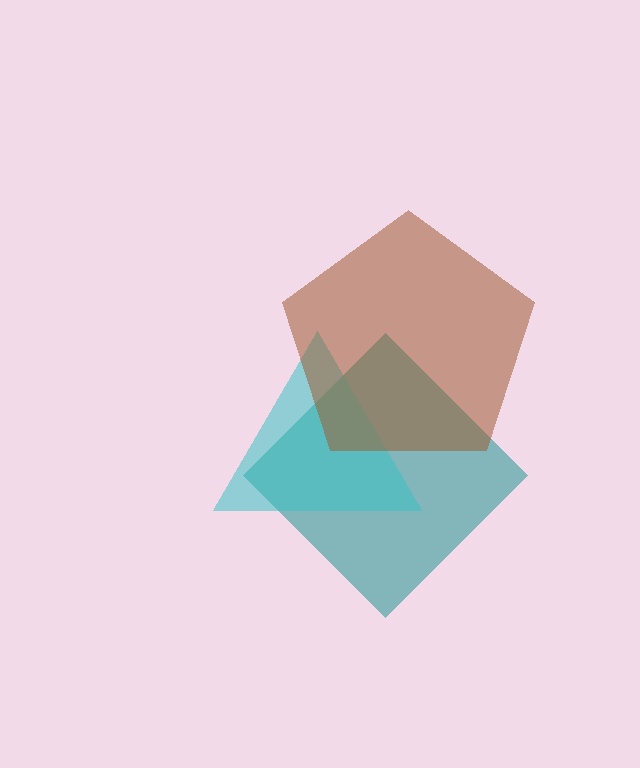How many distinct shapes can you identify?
There are 3 distinct shapes: a teal diamond, a cyan triangle, a brown pentagon.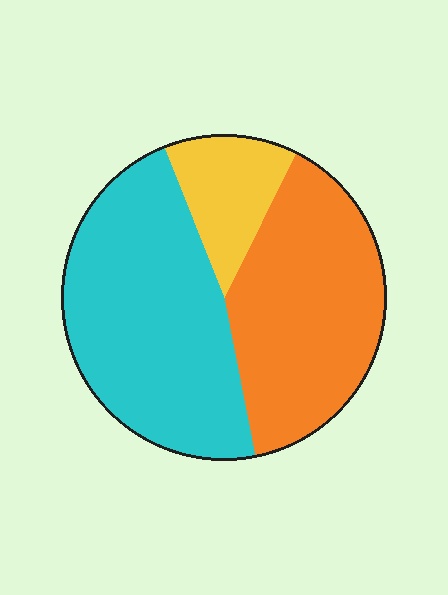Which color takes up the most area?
Cyan, at roughly 45%.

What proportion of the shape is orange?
Orange covers roughly 40% of the shape.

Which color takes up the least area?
Yellow, at roughly 15%.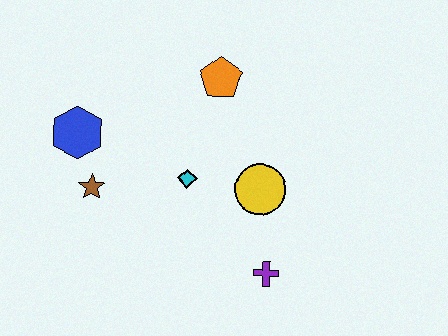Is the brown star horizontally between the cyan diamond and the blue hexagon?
Yes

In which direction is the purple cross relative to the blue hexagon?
The purple cross is to the right of the blue hexagon.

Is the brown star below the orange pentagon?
Yes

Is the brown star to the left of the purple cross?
Yes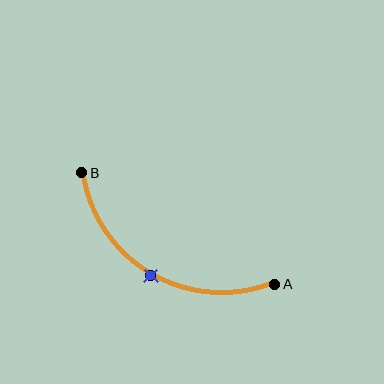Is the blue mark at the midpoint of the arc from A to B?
Yes. The blue mark lies on the arc at equal arc-length from both A and B — it is the arc midpoint.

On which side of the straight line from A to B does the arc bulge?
The arc bulges below the straight line connecting A and B.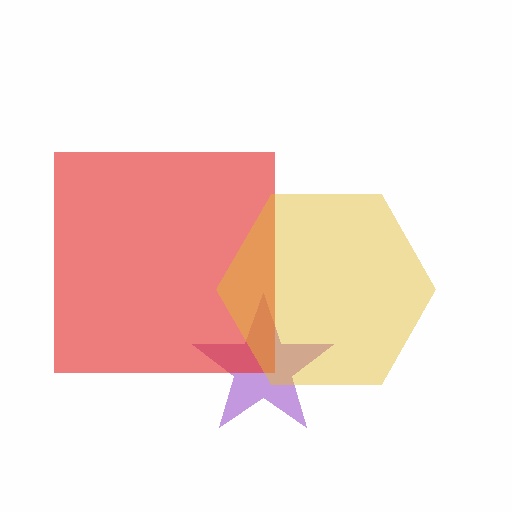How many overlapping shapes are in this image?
There are 3 overlapping shapes in the image.